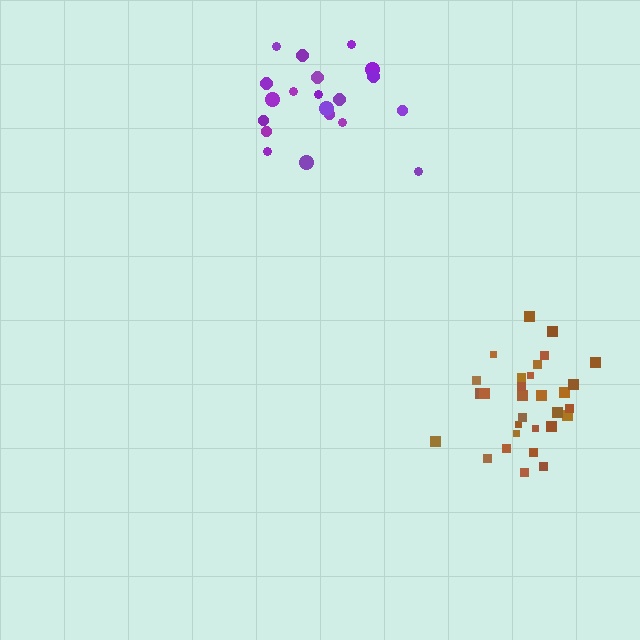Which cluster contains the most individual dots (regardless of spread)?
Brown (30).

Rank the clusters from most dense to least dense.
brown, purple.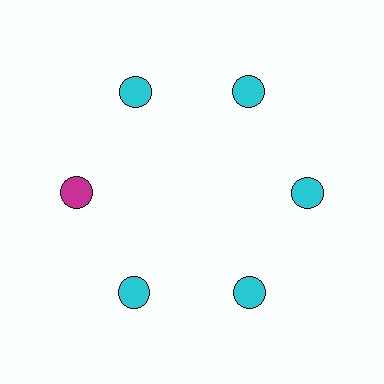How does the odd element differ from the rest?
It has a different color: magenta instead of cyan.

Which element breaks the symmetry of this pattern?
The magenta circle at roughly the 9 o'clock position breaks the symmetry. All other shapes are cyan circles.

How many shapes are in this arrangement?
There are 6 shapes arranged in a ring pattern.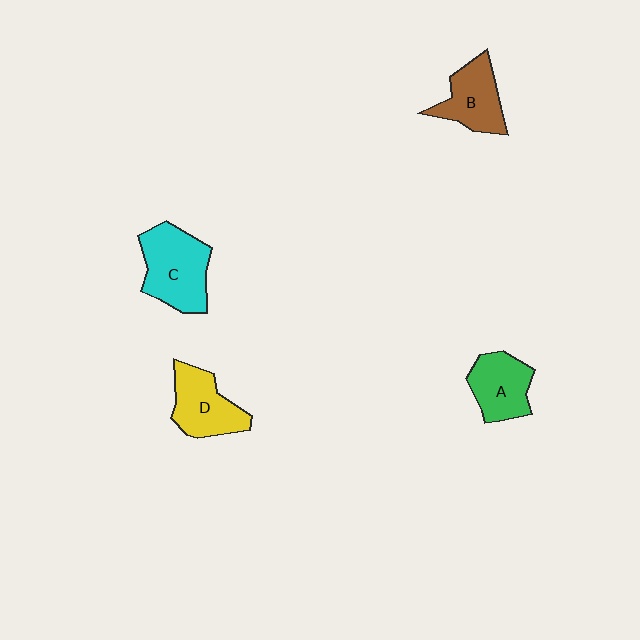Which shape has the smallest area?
Shape A (green).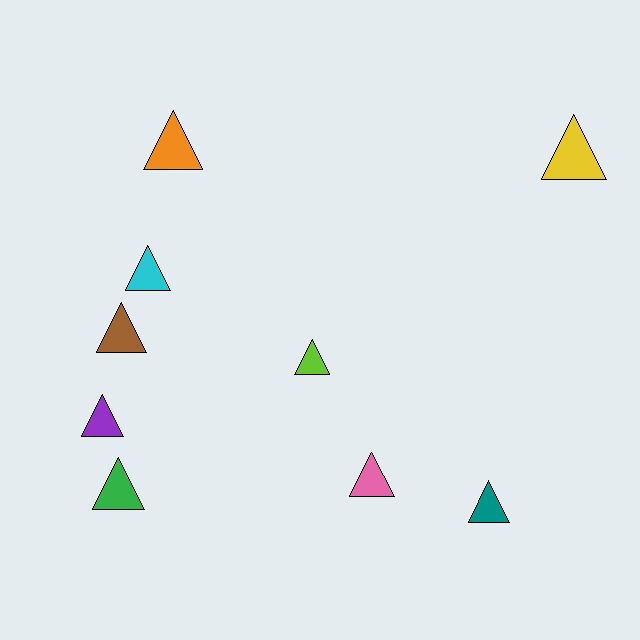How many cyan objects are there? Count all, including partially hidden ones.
There is 1 cyan object.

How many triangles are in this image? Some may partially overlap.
There are 9 triangles.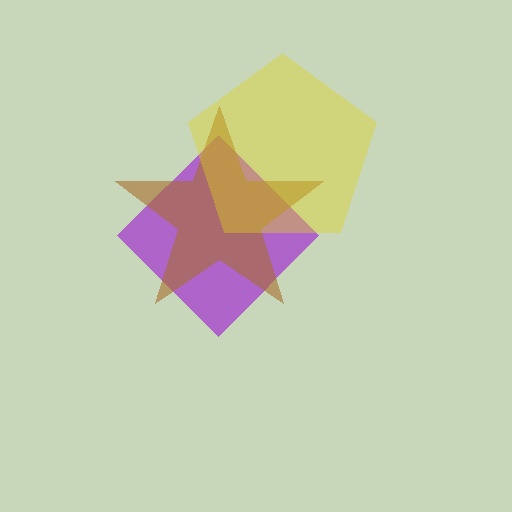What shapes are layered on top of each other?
The layered shapes are: a purple diamond, a brown star, a yellow pentagon.